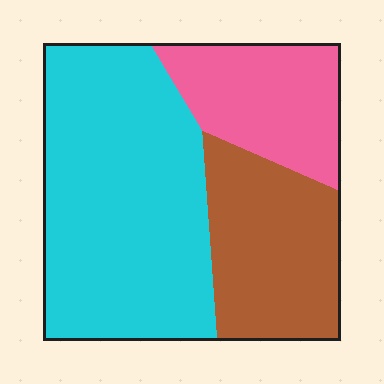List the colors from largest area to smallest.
From largest to smallest: cyan, brown, pink.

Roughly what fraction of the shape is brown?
Brown covers 26% of the shape.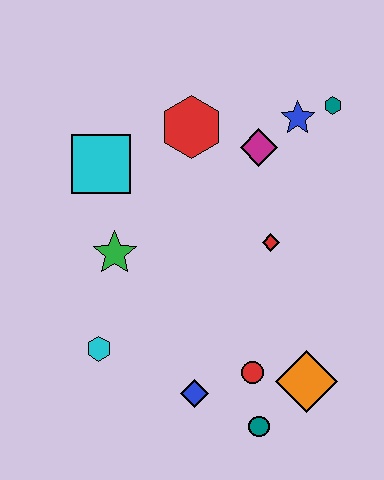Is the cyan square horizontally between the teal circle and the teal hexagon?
No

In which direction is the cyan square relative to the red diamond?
The cyan square is to the left of the red diamond.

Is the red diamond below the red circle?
No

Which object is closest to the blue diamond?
The red circle is closest to the blue diamond.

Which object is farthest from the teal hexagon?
The cyan hexagon is farthest from the teal hexagon.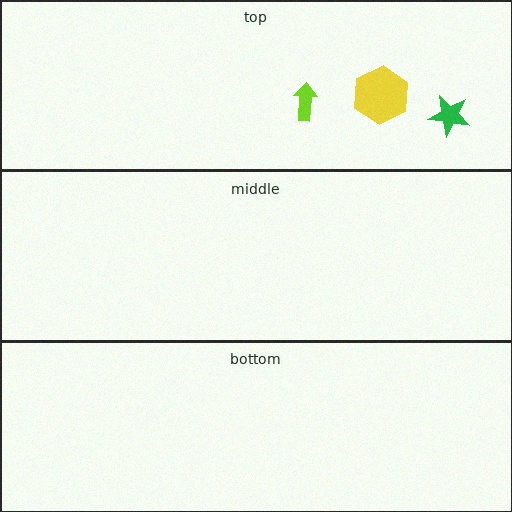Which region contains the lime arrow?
The top region.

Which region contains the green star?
The top region.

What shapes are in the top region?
The green star, the yellow hexagon, the lime arrow.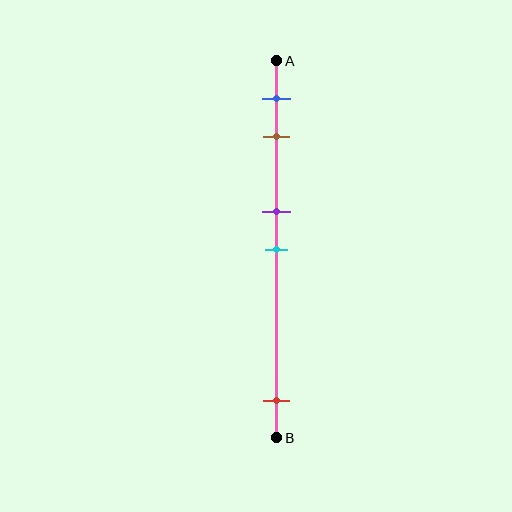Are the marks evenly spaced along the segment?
No, the marks are not evenly spaced.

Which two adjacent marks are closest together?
The purple and cyan marks are the closest adjacent pair.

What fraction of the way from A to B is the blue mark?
The blue mark is approximately 10% (0.1) of the way from A to B.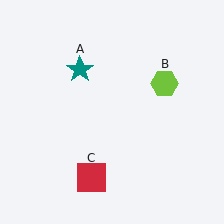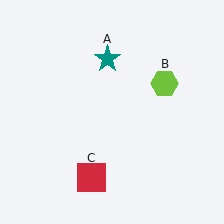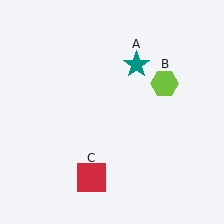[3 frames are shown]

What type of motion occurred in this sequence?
The teal star (object A) rotated clockwise around the center of the scene.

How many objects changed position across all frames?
1 object changed position: teal star (object A).